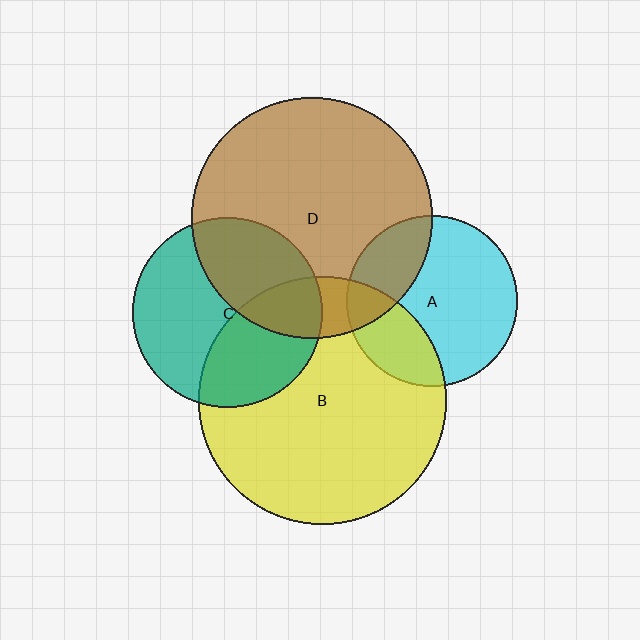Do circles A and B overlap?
Yes.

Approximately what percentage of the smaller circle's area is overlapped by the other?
Approximately 25%.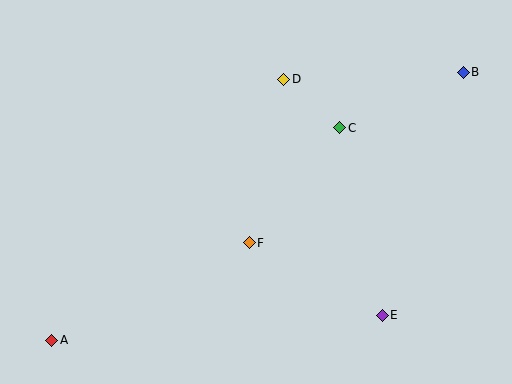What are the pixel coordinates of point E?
Point E is at (382, 315).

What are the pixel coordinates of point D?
Point D is at (284, 79).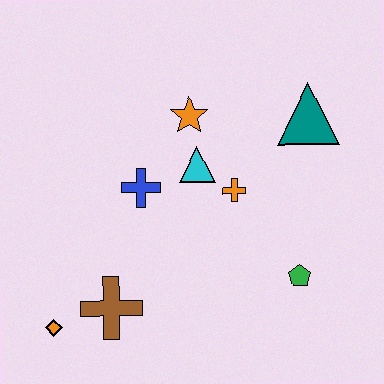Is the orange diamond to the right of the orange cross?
No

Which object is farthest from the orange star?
The orange diamond is farthest from the orange star.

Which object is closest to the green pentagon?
The orange cross is closest to the green pentagon.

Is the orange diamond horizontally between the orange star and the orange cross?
No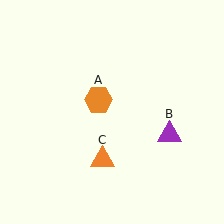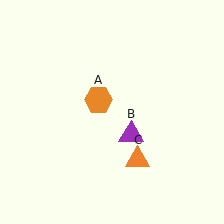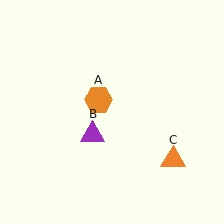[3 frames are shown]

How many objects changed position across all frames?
2 objects changed position: purple triangle (object B), orange triangle (object C).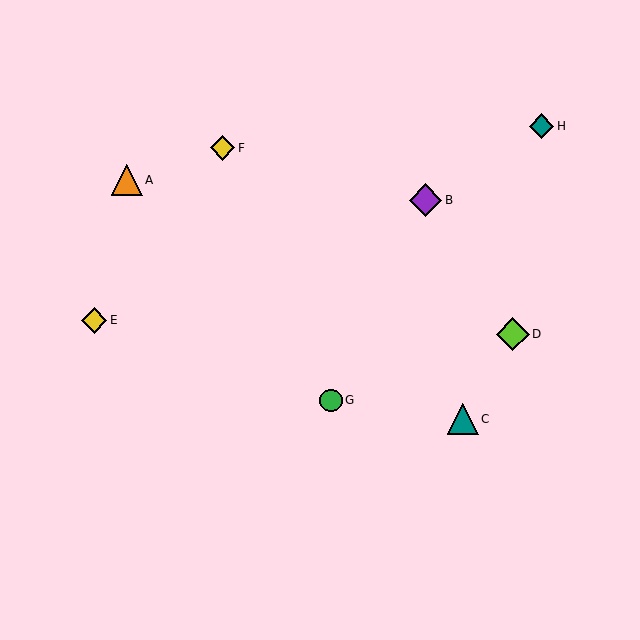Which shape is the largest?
The lime diamond (labeled D) is the largest.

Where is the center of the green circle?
The center of the green circle is at (331, 400).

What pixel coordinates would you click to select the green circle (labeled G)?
Click at (331, 400) to select the green circle G.